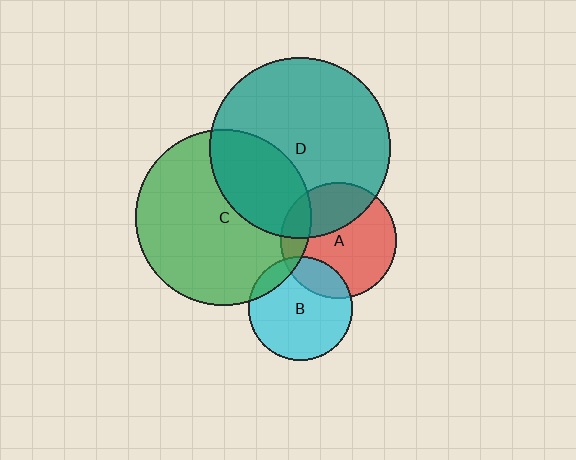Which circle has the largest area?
Circle D (teal).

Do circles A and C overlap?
Yes.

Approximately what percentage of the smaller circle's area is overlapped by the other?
Approximately 15%.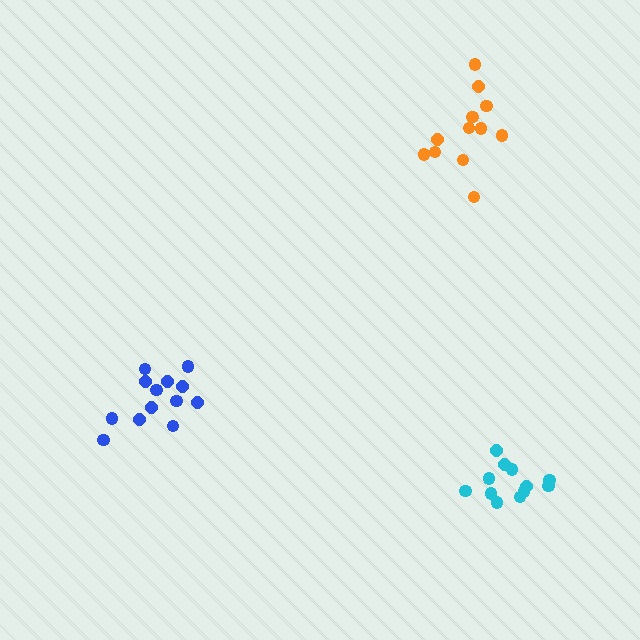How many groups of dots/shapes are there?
There are 3 groups.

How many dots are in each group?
Group 1: 12 dots, Group 2: 13 dots, Group 3: 12 dots (37 total).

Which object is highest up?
The orange cluster is topmost.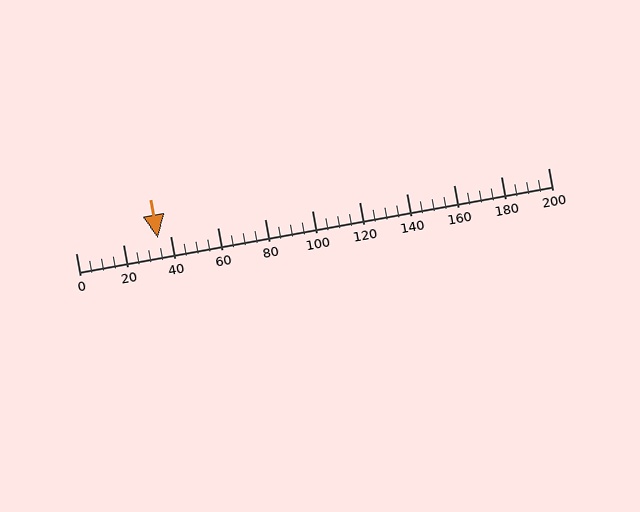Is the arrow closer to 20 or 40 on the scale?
The arrow is closer to 40.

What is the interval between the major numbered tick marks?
The major tick marks are spaced 20 units apart.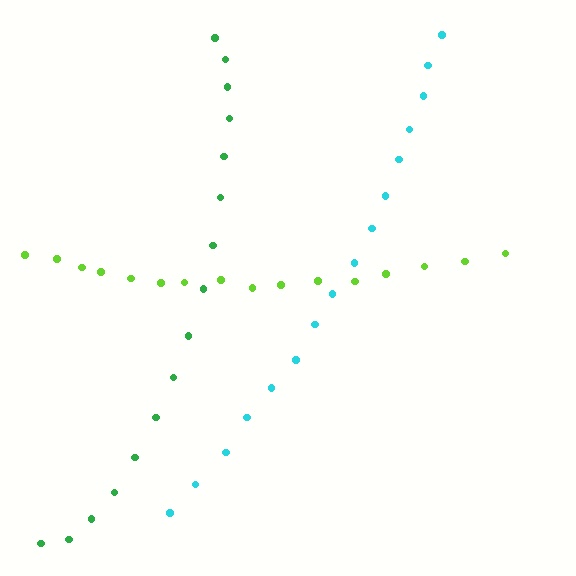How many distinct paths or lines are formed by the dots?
There are 3 distinct paths.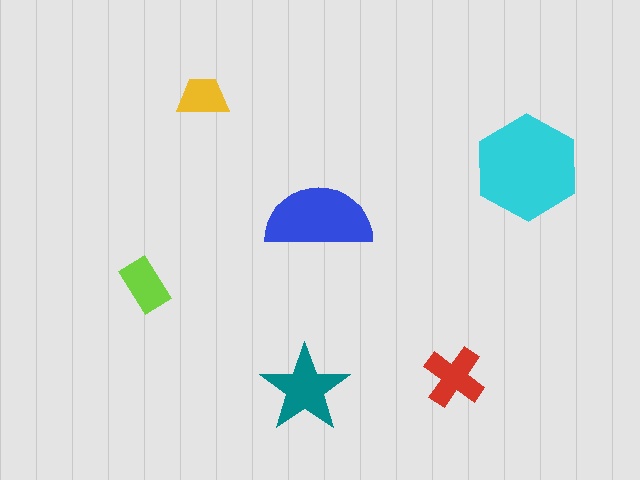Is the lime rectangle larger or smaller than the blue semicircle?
Smaller.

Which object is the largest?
The cyan hexagon.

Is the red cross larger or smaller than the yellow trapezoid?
Larger.